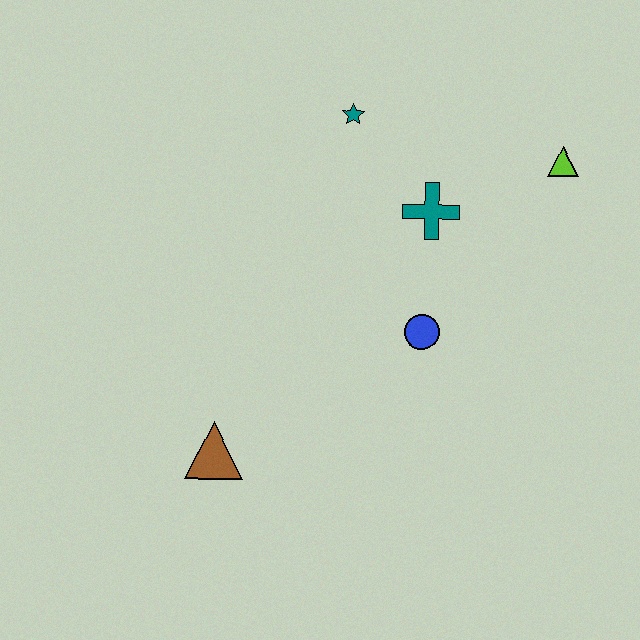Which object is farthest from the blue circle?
The brown triangle is farthest from the blue circle.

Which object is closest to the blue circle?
The teal cross is closest to the blue circle.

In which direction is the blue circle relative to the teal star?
The blue circle is below the teal star.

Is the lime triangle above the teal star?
No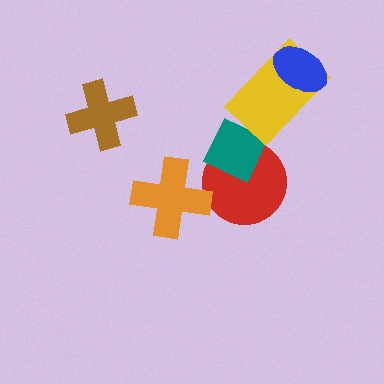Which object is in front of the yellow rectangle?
The blue ellipse is in front of the yellow rectangle.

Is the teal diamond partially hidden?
Yes, it is partially covered by another shape.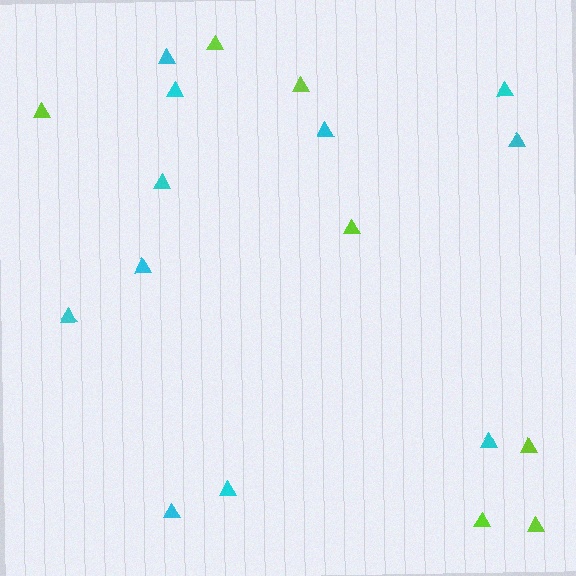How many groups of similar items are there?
There are 2 groups: one group of lime triangles (7) and one group of cyan triangles (11).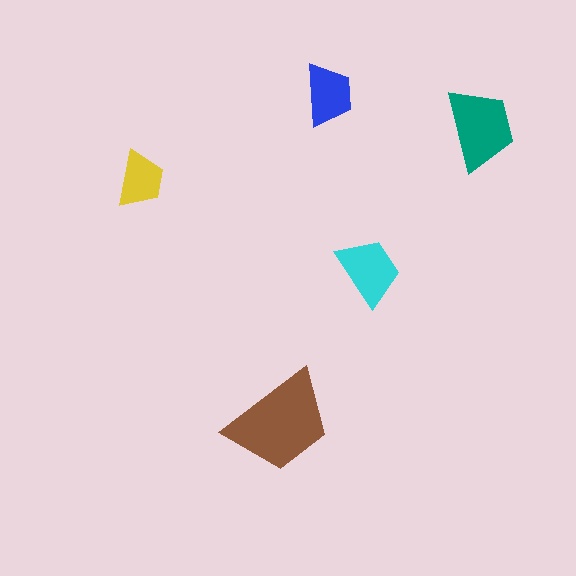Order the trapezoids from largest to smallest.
the brown one, the teal one, the cyan one, the blue one, the yellow one.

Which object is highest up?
The blue trapezoid is topmost.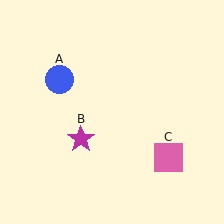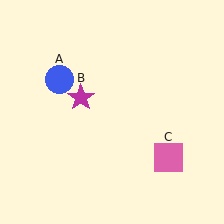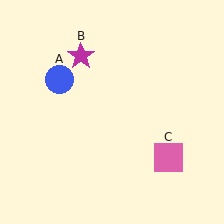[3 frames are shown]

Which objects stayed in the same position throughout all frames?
Blue circle (object A) and pink square (object C) remained stationary.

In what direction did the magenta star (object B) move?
The magenta star (object B) moved up.